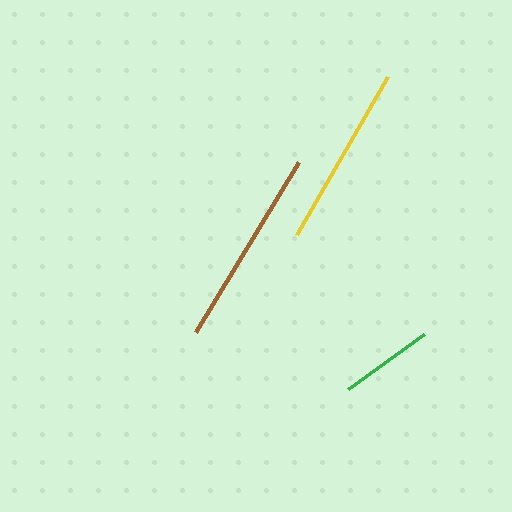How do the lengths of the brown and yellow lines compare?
The brown and yellow lines are approximately the same length.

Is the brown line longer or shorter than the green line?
The brown line is longer than the green line.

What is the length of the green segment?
The green segment is approximately 94 pixels long.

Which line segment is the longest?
The brown line is the longest at approximately 199 pixels.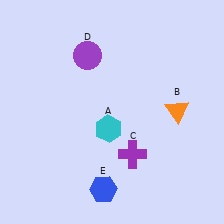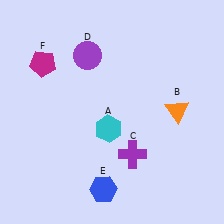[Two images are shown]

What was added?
A magenta pentagon (F) was added in Image 2.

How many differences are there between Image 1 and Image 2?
There is 1 difference between the two images.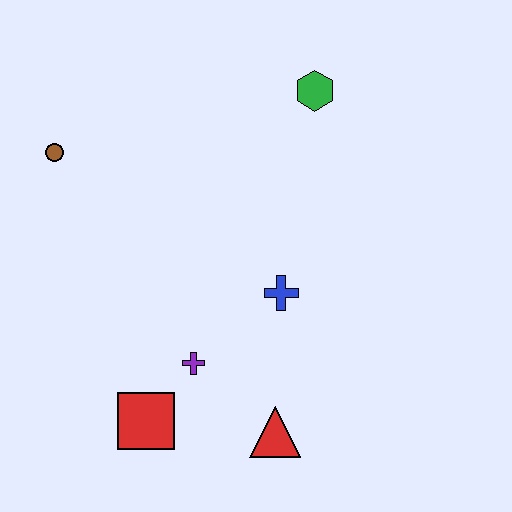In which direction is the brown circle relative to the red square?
The brown circle is above the red square.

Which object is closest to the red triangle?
The purple cross is closest to the red triangle.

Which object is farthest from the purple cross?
The green hexagon is farthest from the purple cross.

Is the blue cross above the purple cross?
Yes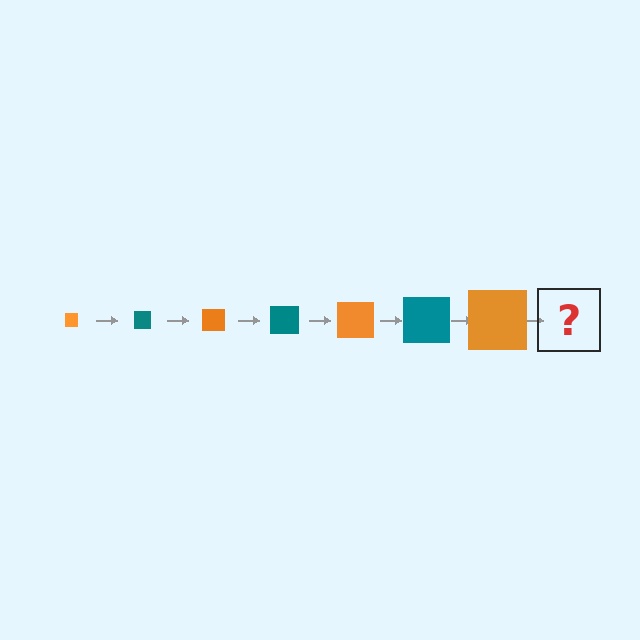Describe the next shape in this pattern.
It should be a teal square, larger than the previous one.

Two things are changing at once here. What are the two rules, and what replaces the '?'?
The two rules are that the square grows larger each step and the color cycles through orange and teal. The '?' should be a teal square, larger than the previous one.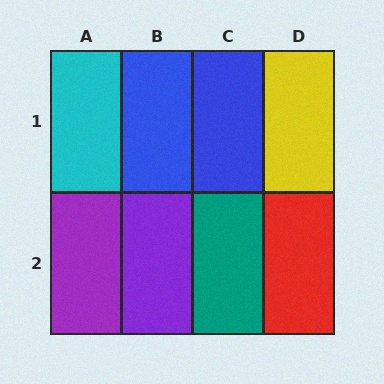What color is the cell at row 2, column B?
Purple.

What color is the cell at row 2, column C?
Teal.